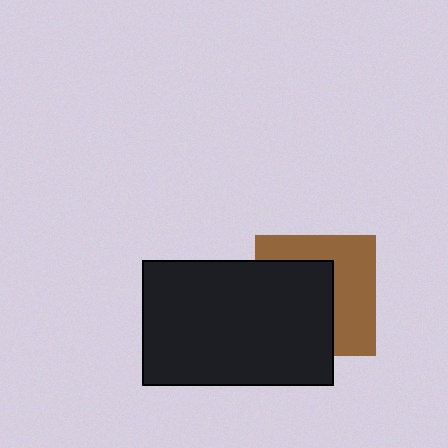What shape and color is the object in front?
The object in front is a black rectangle.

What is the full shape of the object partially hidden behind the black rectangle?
The partially hidden object is a brown square.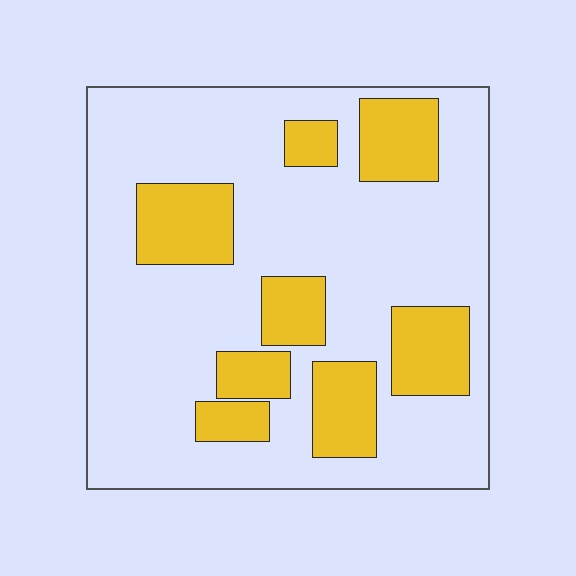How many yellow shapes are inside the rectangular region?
8.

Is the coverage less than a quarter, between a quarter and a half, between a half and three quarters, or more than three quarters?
Between a quarter and a half.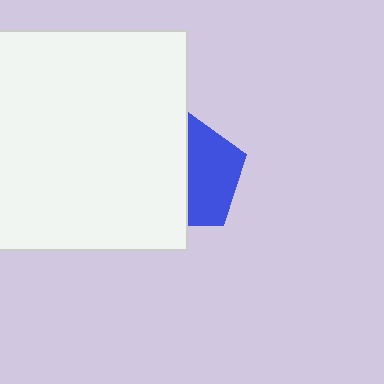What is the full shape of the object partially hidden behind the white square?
The partially hidden object is a blue pentagon.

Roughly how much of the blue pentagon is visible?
About half of it is visible (roughly 48%).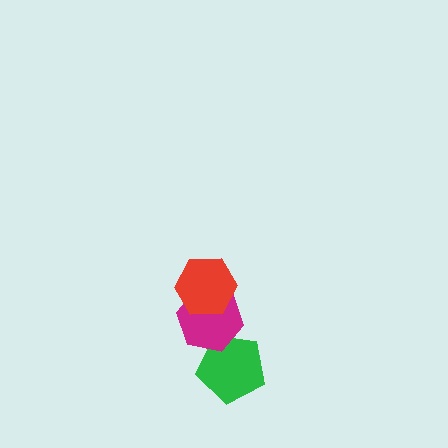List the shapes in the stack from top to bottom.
From top to bottom: the red hexagon, the magenta hexagon, the green pentagon.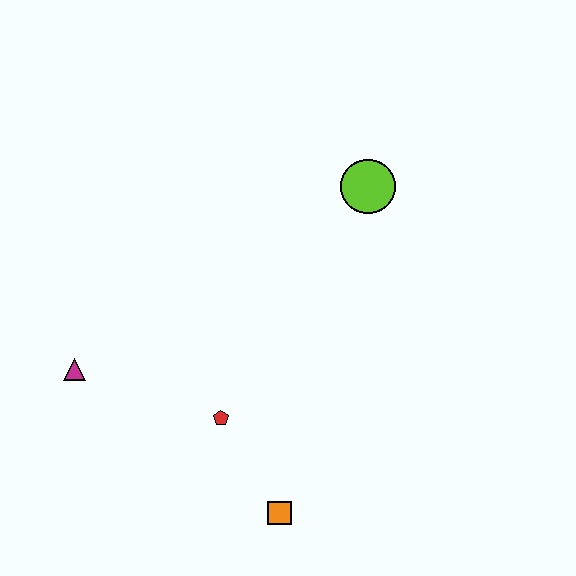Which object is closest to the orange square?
The red pentagon is closest to the orange square.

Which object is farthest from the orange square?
The lime circle is farthest from the orange square.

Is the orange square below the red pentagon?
Yes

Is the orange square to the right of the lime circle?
No